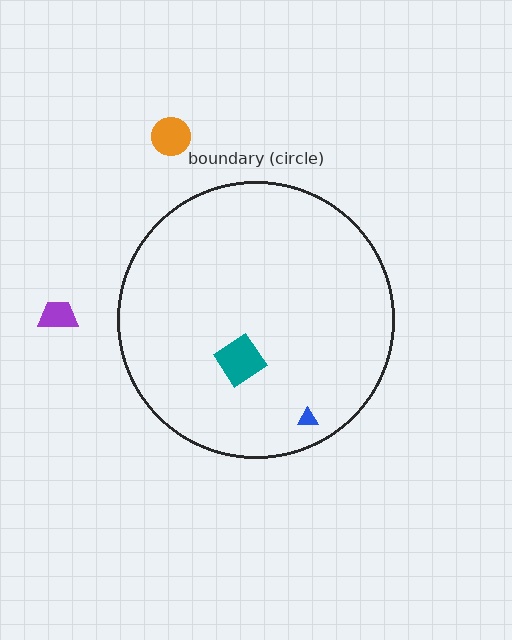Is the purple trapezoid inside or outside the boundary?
Outside.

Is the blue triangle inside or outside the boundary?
Inside.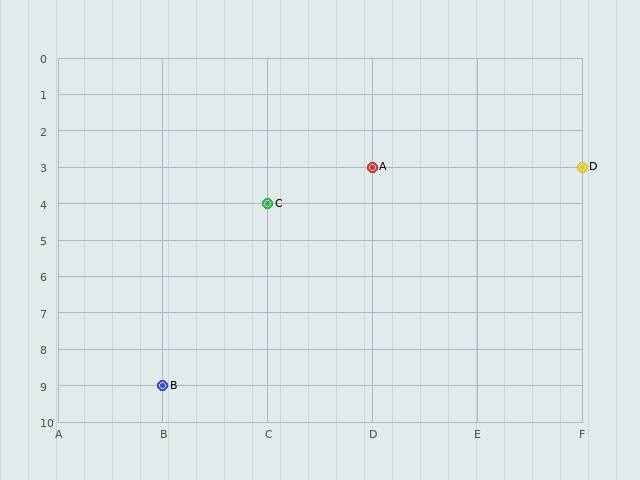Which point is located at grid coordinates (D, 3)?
Point A is at (D, 3).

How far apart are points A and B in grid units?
Points A and B are 2 columns and 6 rows apart (about 6.3 grid units diagonally).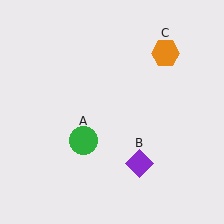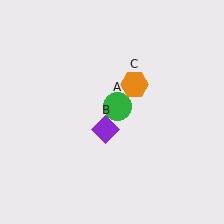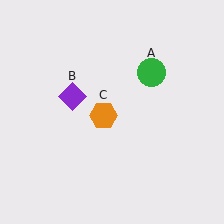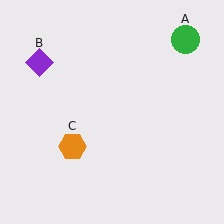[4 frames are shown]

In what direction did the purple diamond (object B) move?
The purple diamond (object B) moved up and to the left.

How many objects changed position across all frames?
3 objects changed position: green circle (object A), purple diamond (object B), orange hexagon (object C).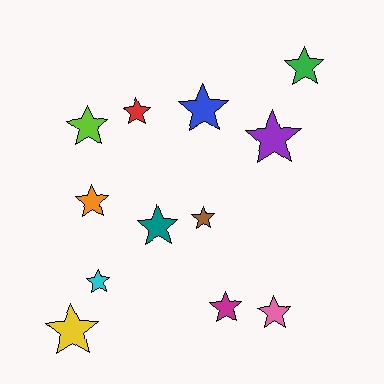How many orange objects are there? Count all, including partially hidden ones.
There is 1 orange object.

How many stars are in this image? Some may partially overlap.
There are 12 stars.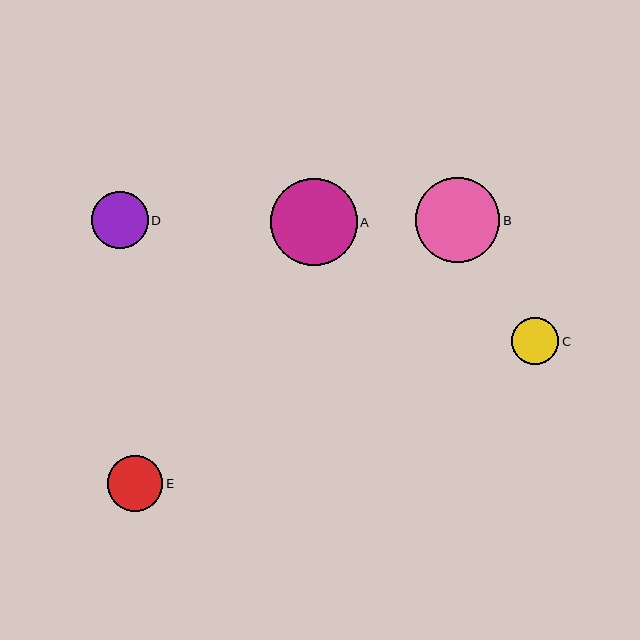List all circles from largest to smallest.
From largest to smallest: A, B, D, E, C.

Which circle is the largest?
Circle A is the largest with a size of approximately 87 pixels.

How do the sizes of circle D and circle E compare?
Circle D and circle E are approximately the same size.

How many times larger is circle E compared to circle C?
Circle E is approximately 1.2 times the size of circle C.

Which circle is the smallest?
Circle C is the smallest with a size of approximately 47 pixels.